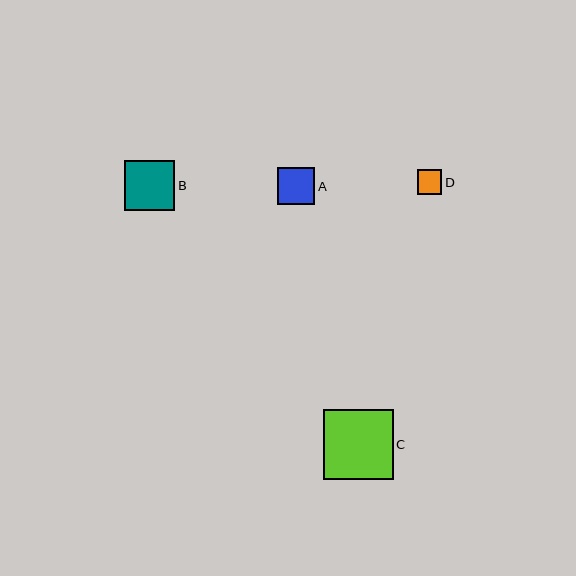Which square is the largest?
Square C is the largest with a size of approximately 70 pixels.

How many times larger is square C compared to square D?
Square C is approximately 2.8 times the size of square D.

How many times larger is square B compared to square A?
Square B is approximately 1.4 times the size of square A.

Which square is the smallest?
Square D is the smallest with a size of approximately 25 pixels.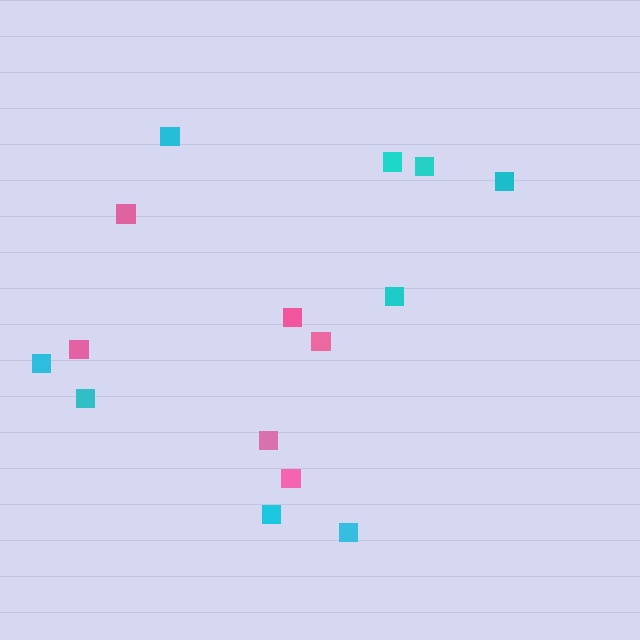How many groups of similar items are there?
There are 2 groups: one group of pink squares (6) and one group of cyan squares (9).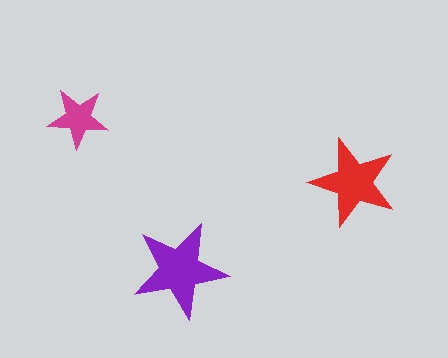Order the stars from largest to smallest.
the purple one, the red one, the magenta one.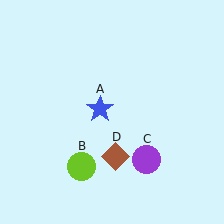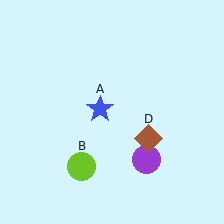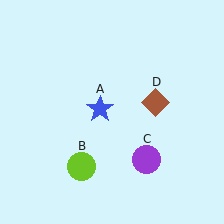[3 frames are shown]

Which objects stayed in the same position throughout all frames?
Blue star (object A) and lime circle (object B) and purple circle (object C) remained stationary.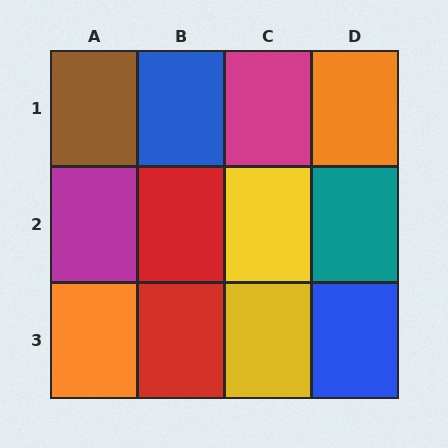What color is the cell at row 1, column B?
Blue.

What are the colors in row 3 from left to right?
Orange, red, yellow, blue.